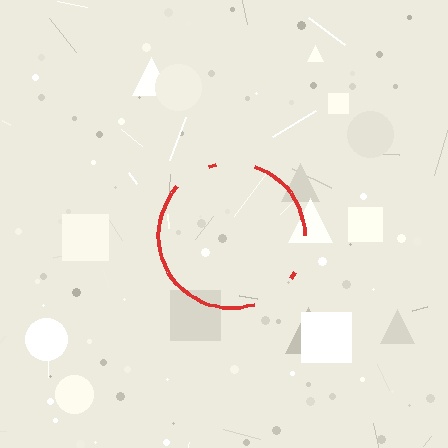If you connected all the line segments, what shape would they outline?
They would outline a circle.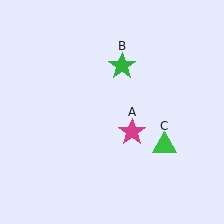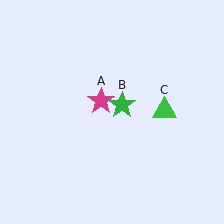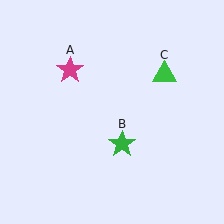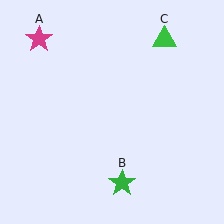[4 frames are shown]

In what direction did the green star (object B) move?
The green star (object B) moved down.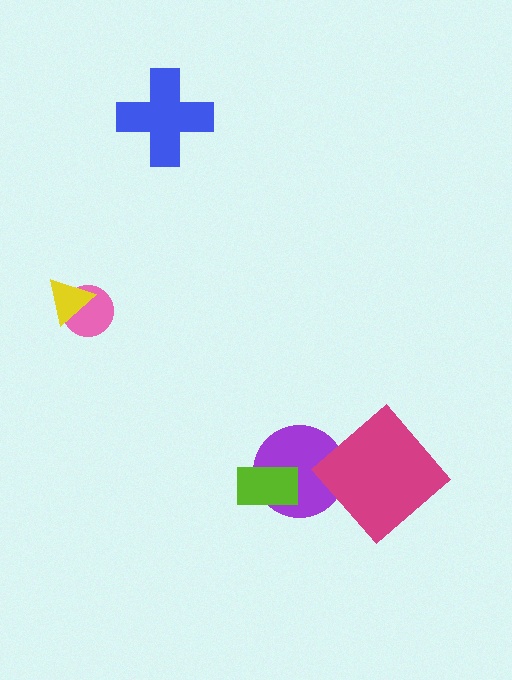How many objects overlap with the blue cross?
0 objects overlap with the blue cross.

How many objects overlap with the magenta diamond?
1 object overlaps with the magenta diamond.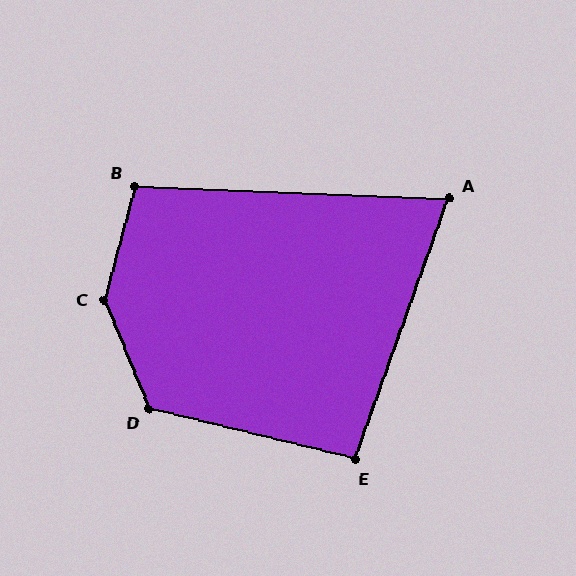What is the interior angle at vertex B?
Approximately 103 degrees (obtuse).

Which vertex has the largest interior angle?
C, at approximately 143 degrees.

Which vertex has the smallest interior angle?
A, at approximately 73 degrees.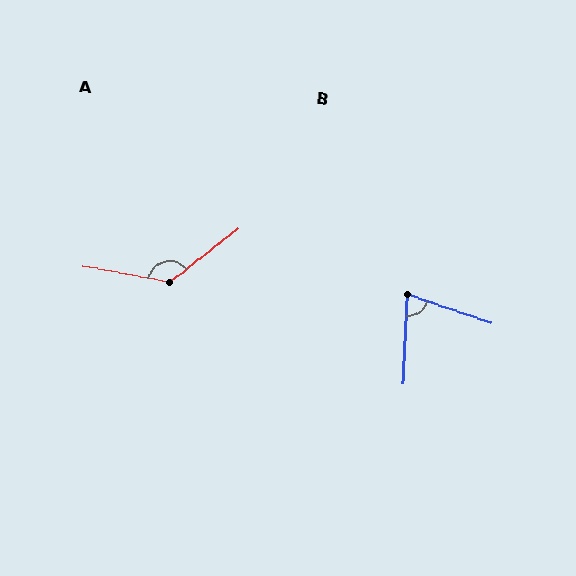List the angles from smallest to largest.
B (74°), A (132°).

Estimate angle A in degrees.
Approximately 132 degrees.